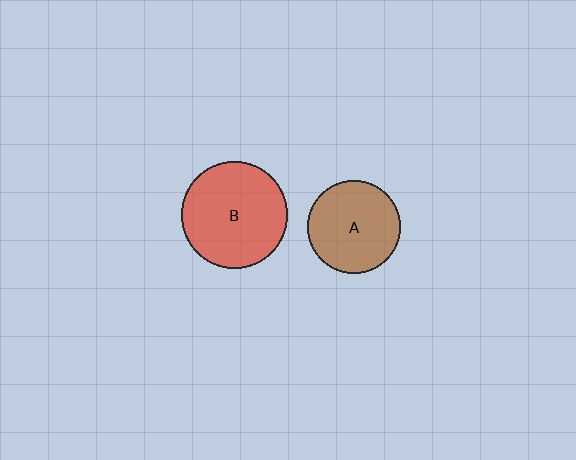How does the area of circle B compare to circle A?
Approximately 1.3 times.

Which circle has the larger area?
Circle B (red).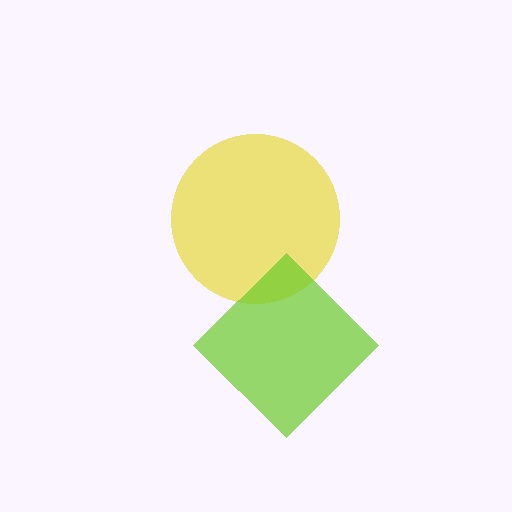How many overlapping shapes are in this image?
There are 2 overlapping shapes in the image.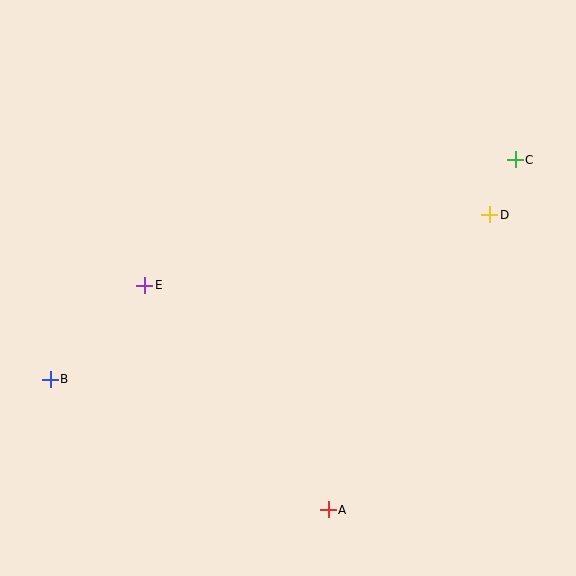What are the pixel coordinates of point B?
Point B is at (50, 379).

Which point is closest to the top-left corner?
Point E is closest to the top-left corner.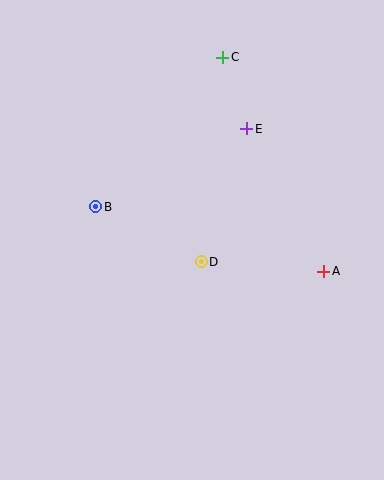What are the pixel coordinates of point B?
Point B is at (96, 207).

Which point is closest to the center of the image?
Point D at (201, 262) is closest to the center.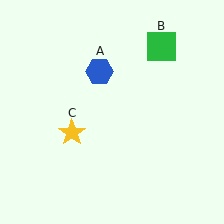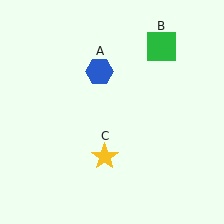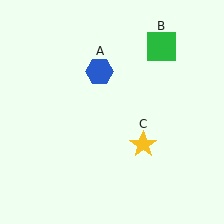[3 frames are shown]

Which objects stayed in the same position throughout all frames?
Blue hexagon (object A) and green square (object B) remained stationary.